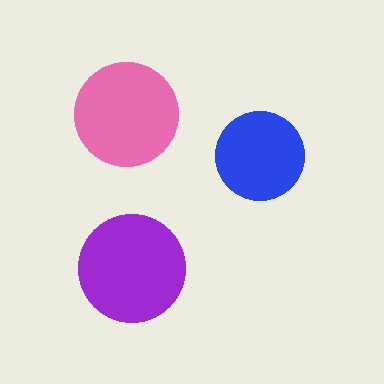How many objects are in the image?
There are 3 objects in the image.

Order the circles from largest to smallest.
the purple one, the pink one, the blue one.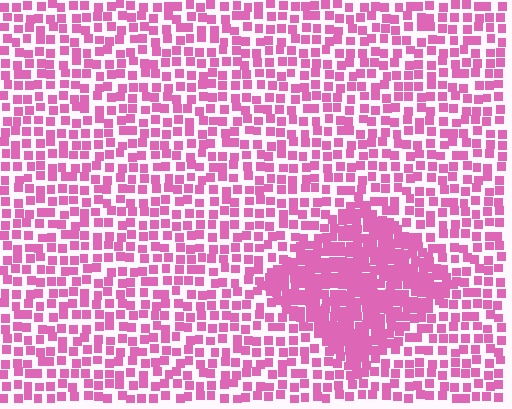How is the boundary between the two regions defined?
The boundary is defined by a change in element density (approximately 2.0x ratio). All elements are the same color, size, and shape.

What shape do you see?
I see a diamond.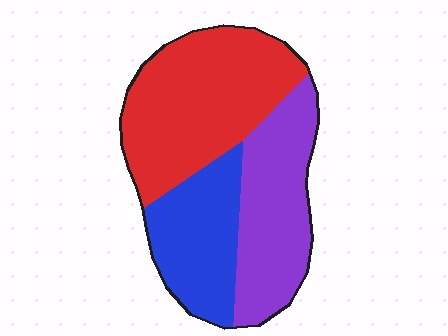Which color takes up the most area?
Red, at roughly 45%.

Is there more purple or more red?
Red.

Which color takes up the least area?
Blue, at roughly 25%.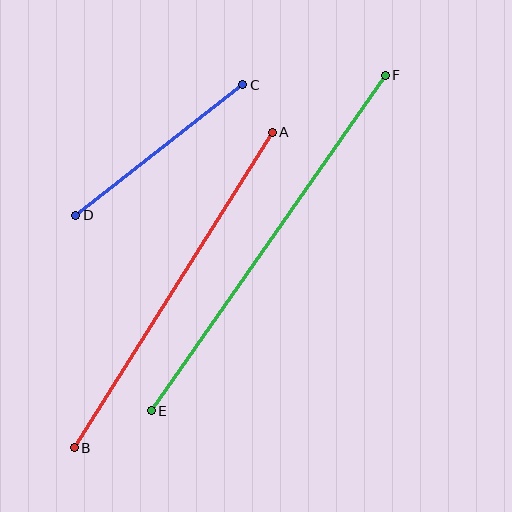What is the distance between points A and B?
The distance is approximately 373 pixels.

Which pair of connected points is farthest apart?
Points E and F are farthest apart.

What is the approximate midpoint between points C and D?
The midpoint is at approximately (159, 150) pixels.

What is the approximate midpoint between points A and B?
The midpoint is at approximately (173, 290) pixels.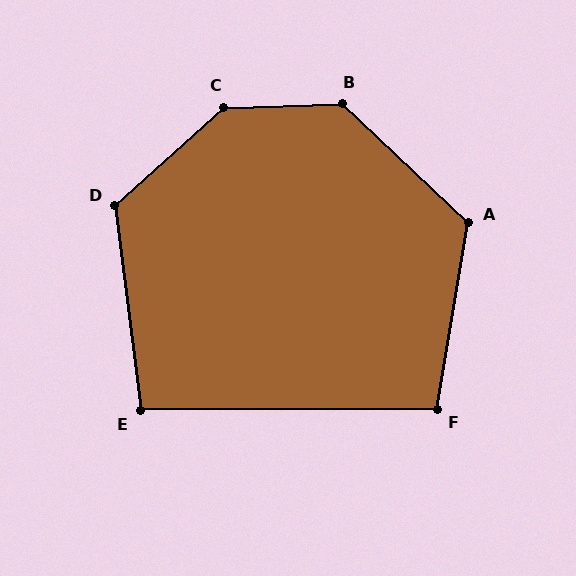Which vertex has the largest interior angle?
C, at approximately 139 degrees.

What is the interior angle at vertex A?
Approximately 124 degrees (obtuse).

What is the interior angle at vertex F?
Approximately 100 degrees (obtuse).